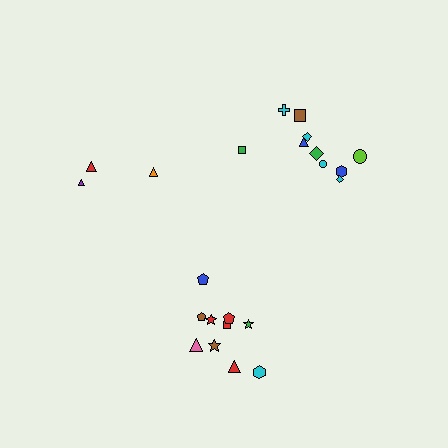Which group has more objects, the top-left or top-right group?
The top-right group.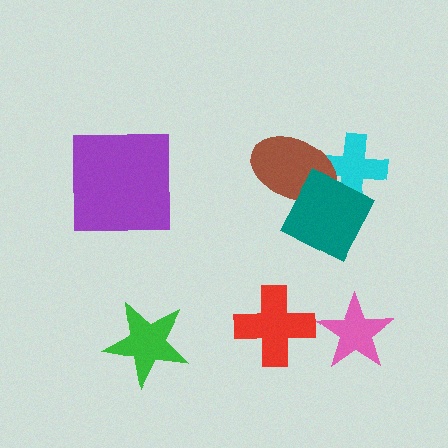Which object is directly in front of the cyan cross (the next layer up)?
The brown ellipse is directly in front of the cyan cross.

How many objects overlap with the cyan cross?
2 objects overlap with the cyan cross.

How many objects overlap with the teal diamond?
2 objects overlap with the teal diamond.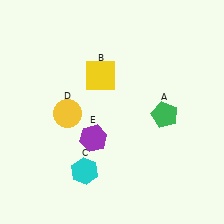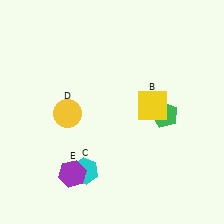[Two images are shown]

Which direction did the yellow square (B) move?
The yellow square (B) moved right.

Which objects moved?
The objects that moved are: the yellow square (B), the purple hexagon (E).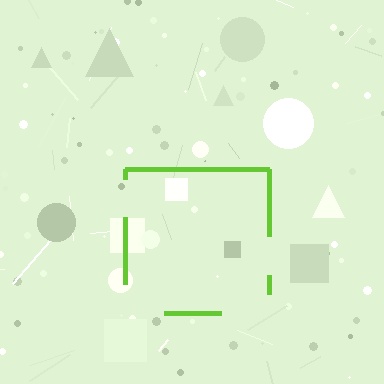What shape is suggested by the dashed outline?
The dashed outline suggests a square.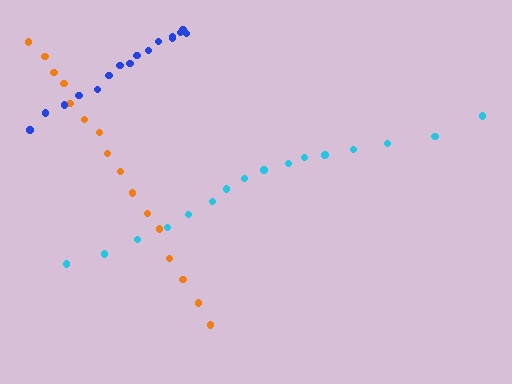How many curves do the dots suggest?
There are 3 distinct paths.